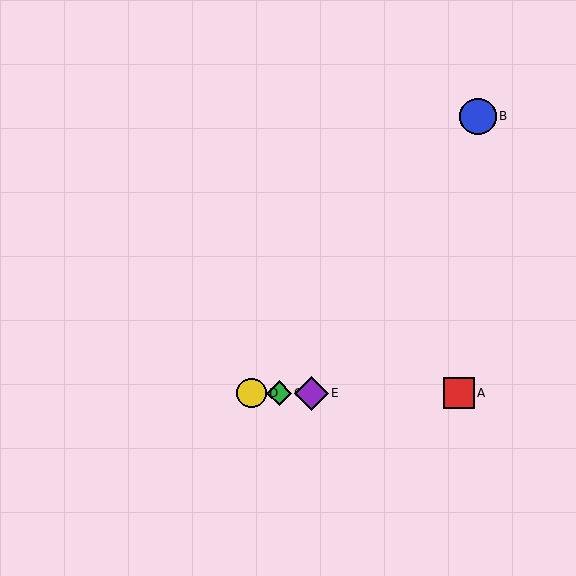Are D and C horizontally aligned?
Yes, both are at y≈393.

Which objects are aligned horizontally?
Objects A, C, D, E are aligned horizontally.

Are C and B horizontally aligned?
No, C is at y≈393 and B is at y≈116.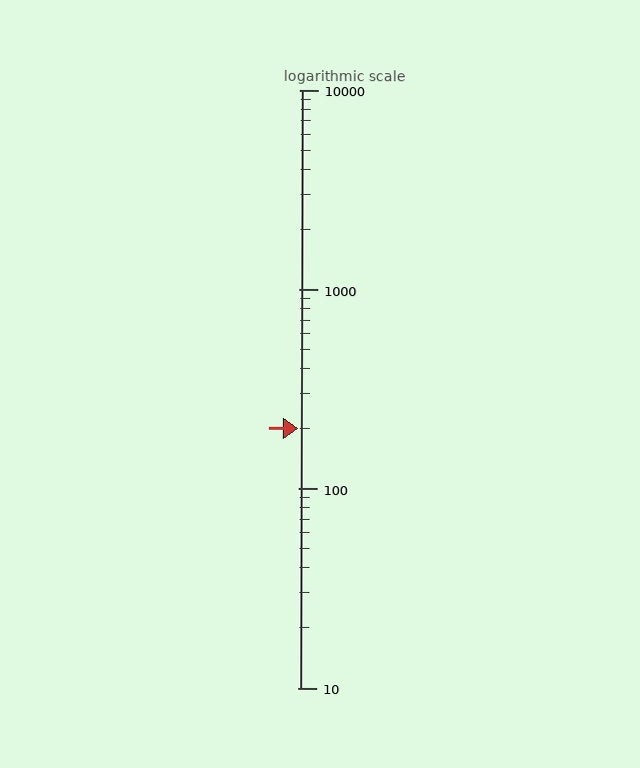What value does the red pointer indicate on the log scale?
The pointer indicates approximately 200.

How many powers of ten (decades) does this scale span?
The scale spans 3 decades, from 10 to 10000.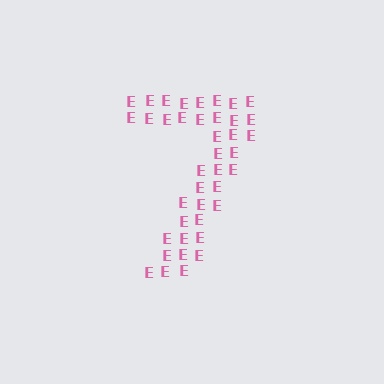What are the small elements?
The small elements are letter E's.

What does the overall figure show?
The overall figure shows the digit 7.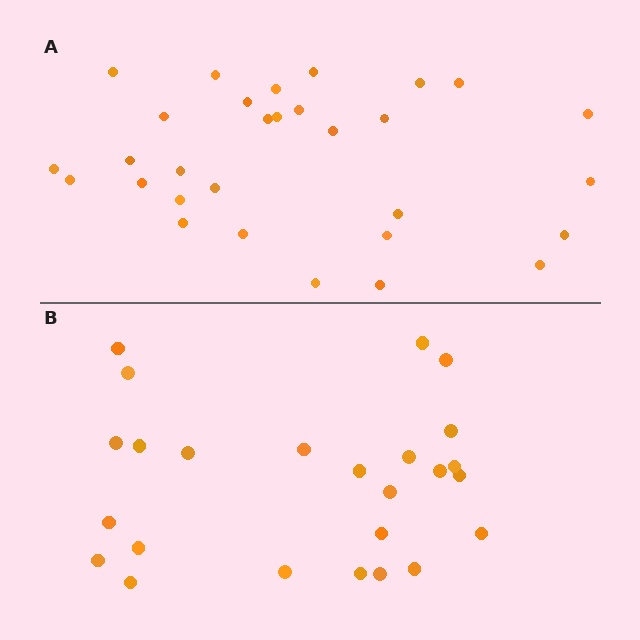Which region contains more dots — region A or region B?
Region A (the top region) has more dots.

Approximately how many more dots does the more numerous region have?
Region A has about 5 more dots than region B.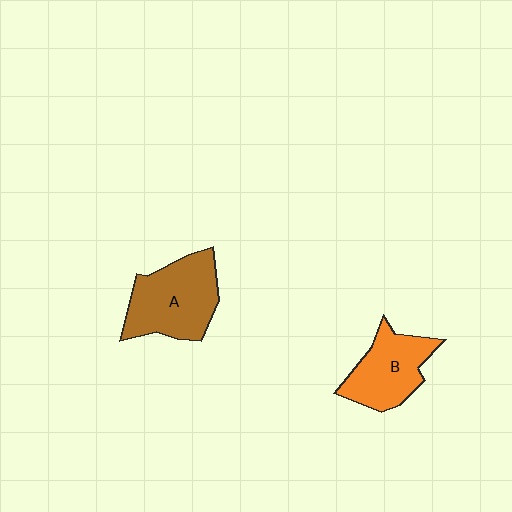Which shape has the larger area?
Shape A (brown).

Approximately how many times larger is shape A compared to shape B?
Approximately 1.3 times.